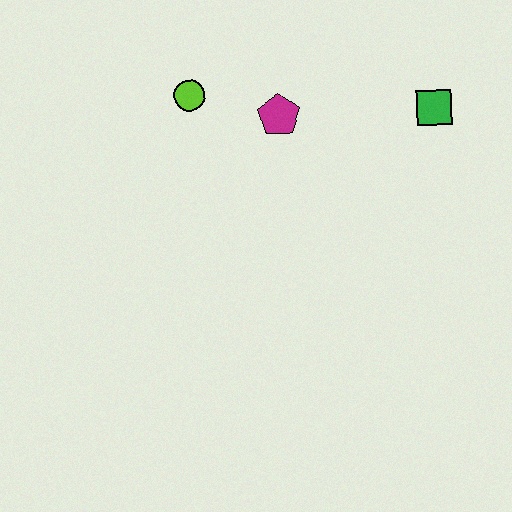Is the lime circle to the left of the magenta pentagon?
Yes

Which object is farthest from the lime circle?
The green square is farthest from the lime circle.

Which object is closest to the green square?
The magenta pentagon is closest to the green square.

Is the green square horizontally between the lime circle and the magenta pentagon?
No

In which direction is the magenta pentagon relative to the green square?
The magenta pentagon is to the left of the green square.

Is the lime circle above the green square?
Yes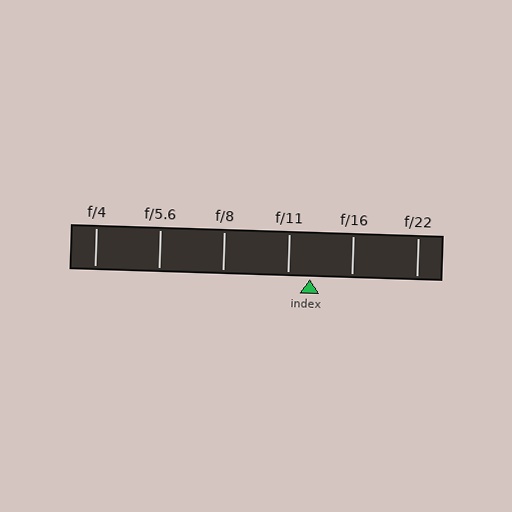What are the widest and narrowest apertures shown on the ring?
The widest aperture shown is f/4 and the narrowest is f/22.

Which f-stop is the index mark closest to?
The index mark is closest to f/11.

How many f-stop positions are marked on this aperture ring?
There are 6 f-stop positions marked.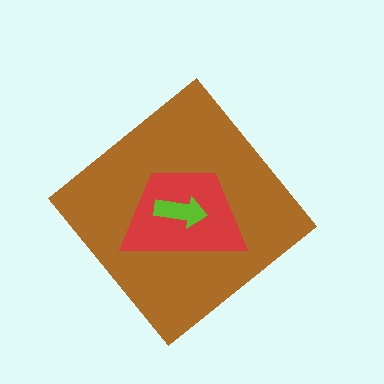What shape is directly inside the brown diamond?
The red trapezoid.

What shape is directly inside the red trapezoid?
The lime arrow.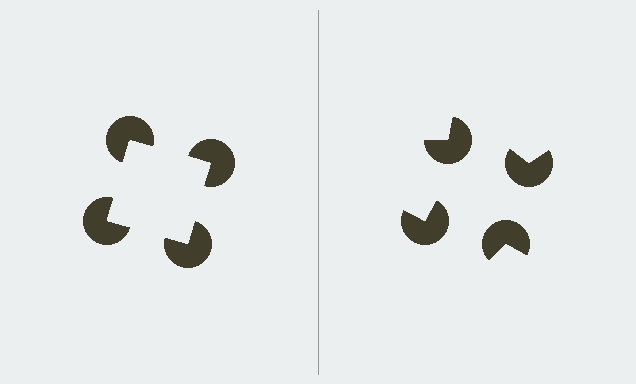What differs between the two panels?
The pac-man discs are positioned identically on both sides; only the wedge orientations differ. On the left they align to a square; on the right they are misaligned.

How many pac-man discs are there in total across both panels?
8 — 4 on each side.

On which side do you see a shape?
An illusory square appears on the left side. On the right side the wedge cuts are rotated, so no coherent shape forms.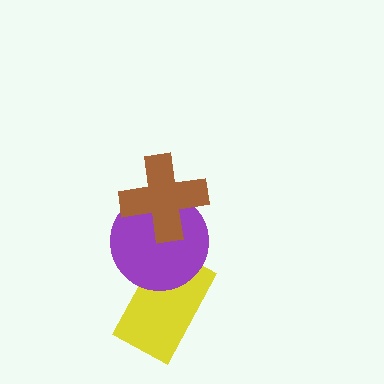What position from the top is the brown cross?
The brown cross is 1st from the top.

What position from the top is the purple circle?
The purple circle is 2nd from the top.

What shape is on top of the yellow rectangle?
The purple circle is on top of the yellow rectangle.